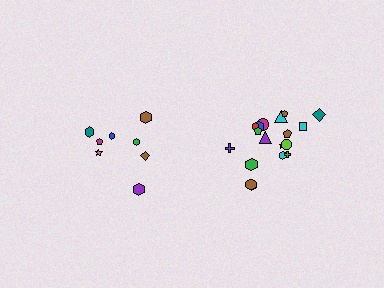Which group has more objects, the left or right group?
The right group.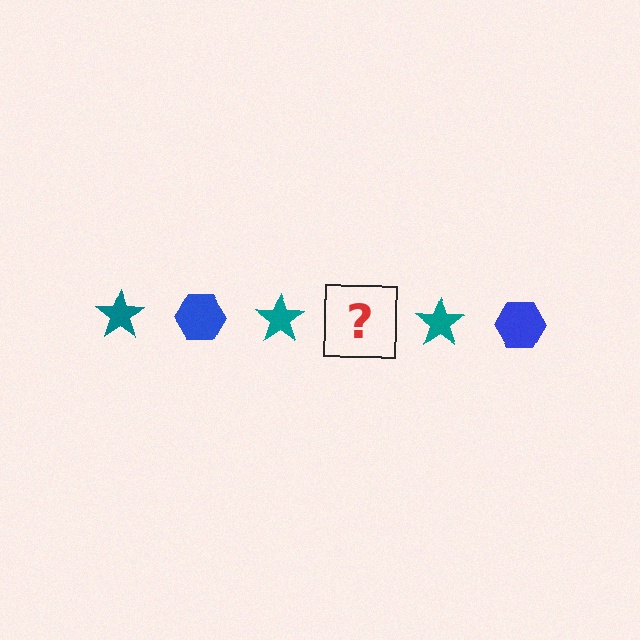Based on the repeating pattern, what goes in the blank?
The blank should be a blue hexagon.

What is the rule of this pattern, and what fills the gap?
The rule is that the pattern alternates between teal star and blue hexagon. The gap should be filled with a blue hexagon.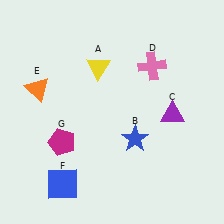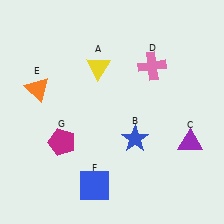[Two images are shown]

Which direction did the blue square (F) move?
The blue square (F) moved right.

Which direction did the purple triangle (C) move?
The purple triangle (C) moved down.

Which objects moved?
The objects that moved are: the purple triangle (C), the blue square (F).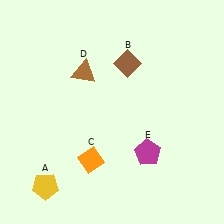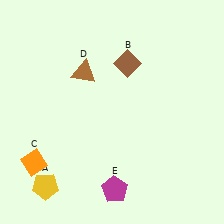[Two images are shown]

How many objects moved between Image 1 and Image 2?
2 objects moved between the two images.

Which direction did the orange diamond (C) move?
The orange diamond (C) moved left.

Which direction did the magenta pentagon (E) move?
The magenta pentagon (E) moved down.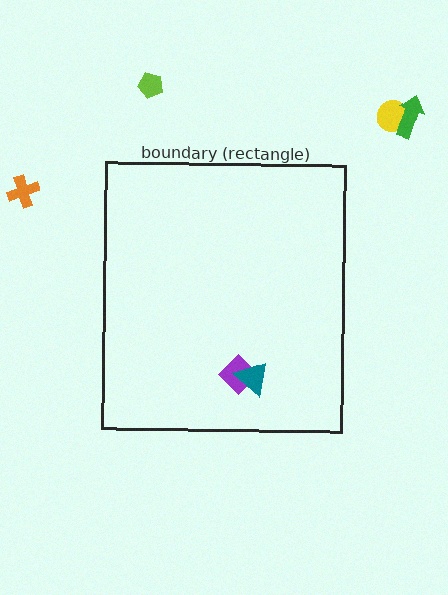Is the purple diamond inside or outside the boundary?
Inside.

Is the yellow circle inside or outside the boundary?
Outside.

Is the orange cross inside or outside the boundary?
Outside.